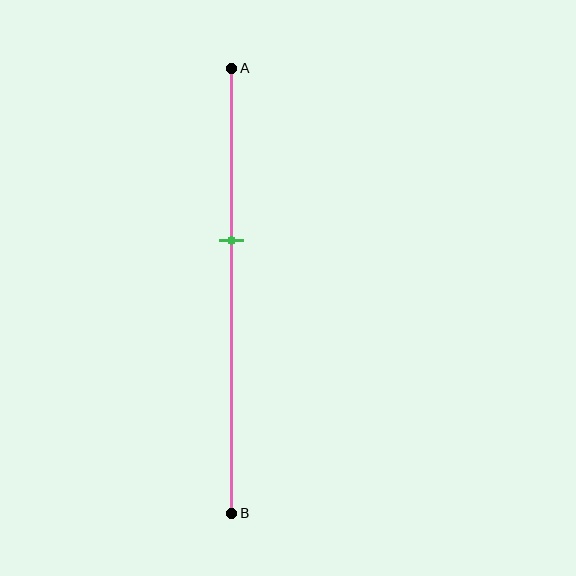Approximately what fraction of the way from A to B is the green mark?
The green mark is approximately 40% of the way from A to B.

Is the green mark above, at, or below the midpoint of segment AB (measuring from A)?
The green mark is above the midpoint of segment AB.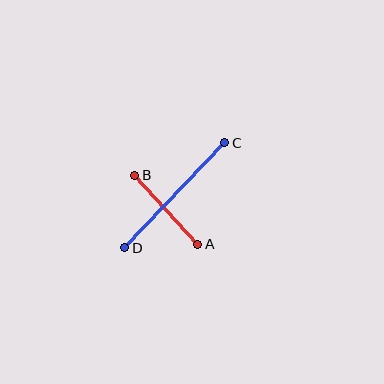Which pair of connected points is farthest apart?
Points C and D are farthest apart.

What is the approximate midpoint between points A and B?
The midpoint is at approximately (166, 210) pixels.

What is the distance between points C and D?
The distance is approximately 145 pixels.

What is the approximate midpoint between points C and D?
The midpoint is at approximately (175, 195) pixels.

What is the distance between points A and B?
The distance is approximately 93 pixels.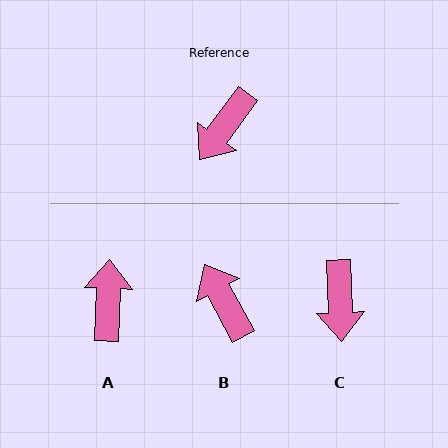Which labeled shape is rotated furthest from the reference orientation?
A, about 146 degrees away.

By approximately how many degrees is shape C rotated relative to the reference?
Approximately 39 degrees counter-clockwise.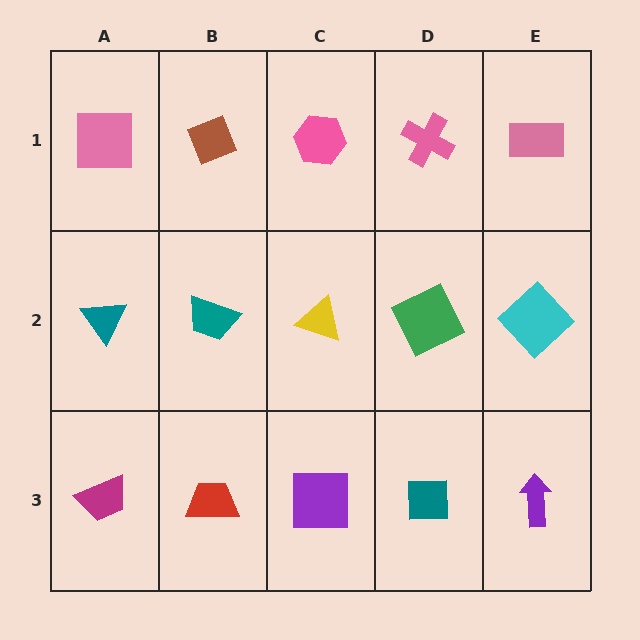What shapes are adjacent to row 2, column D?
A pink cross (row 1, column D), a teal square (row 3, column D), a yellow triangle (row 2, column C), a cyan diamond (row 2, column E).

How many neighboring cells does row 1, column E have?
2.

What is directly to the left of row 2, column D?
A yellow triangle.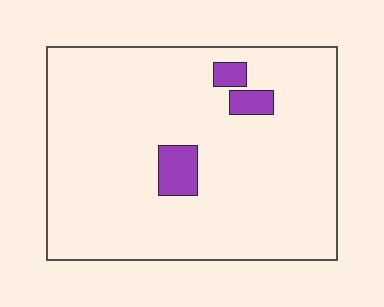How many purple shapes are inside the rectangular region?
3.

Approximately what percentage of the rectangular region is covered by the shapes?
Approximately 5%.